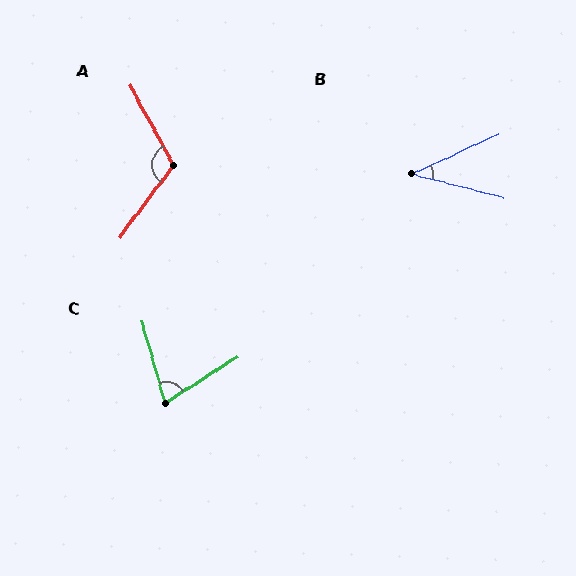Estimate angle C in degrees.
Approximately 73 degrees.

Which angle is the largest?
A, at approximately 115 degrees.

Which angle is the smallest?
B, at approximately 38 degrees.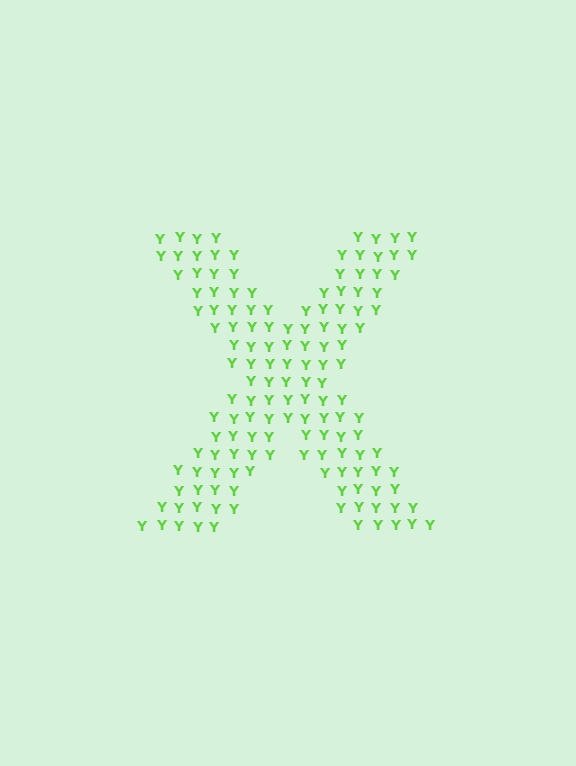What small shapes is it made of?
It is made of small letter Y's.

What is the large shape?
The large shape is the letter X.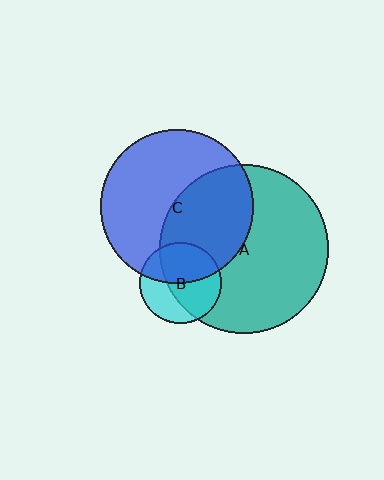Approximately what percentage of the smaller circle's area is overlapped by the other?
Approximately 65%.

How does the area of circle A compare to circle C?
Approximately 1.2 times.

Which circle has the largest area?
Circle A (teal).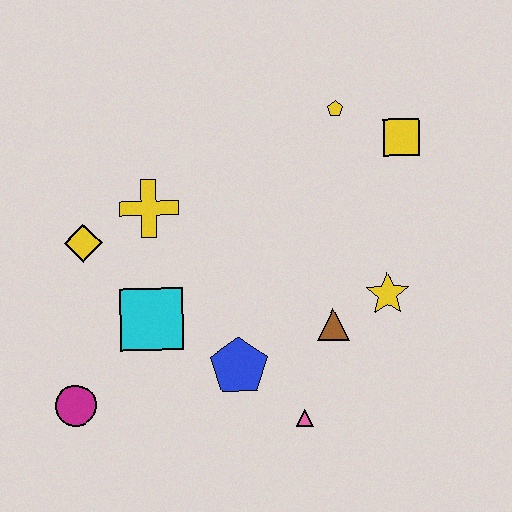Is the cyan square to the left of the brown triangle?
Yes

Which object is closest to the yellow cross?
The yellow diamond is closest to the yellow cross.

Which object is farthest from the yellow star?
The magenta circle is farthest from the yellow star.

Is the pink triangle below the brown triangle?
Yes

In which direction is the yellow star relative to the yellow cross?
The yellow star is to the right of the yellow cross.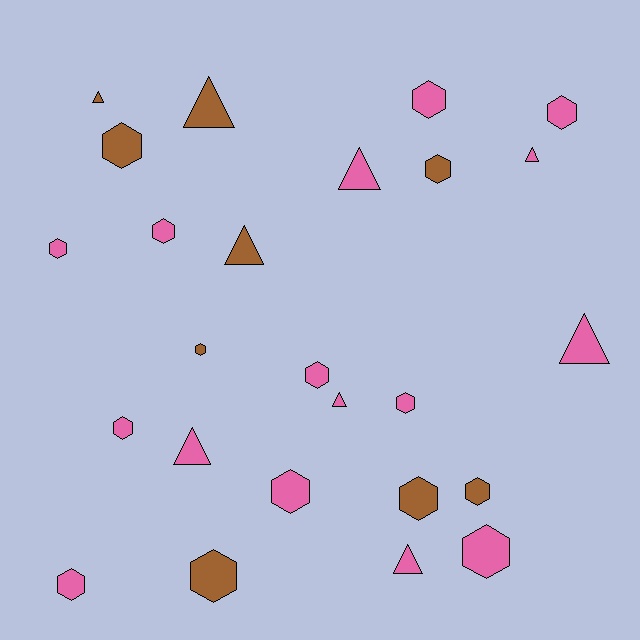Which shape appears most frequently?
Hexagon, with 16 objects.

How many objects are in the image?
There are 25 objects.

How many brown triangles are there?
There are 3 brown triangles.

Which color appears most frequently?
Pink, with 16 objects.